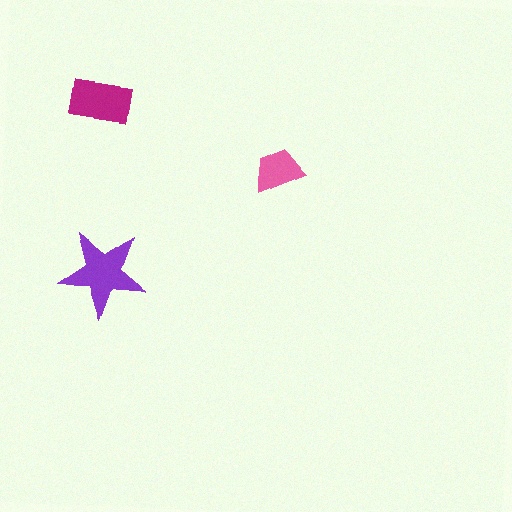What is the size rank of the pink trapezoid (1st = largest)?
3rd.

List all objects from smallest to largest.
The pink trapezoid, the magenta rectangle, the purple star.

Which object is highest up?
The magenta rectangle is topmost.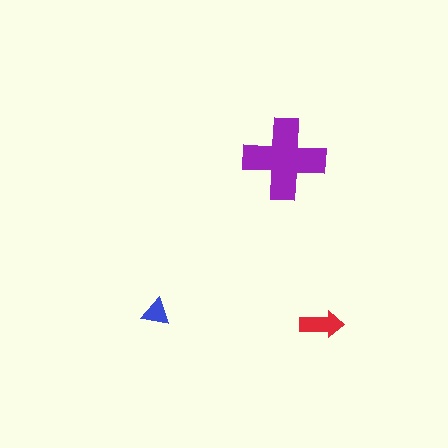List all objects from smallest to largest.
The blue triangle, the red arrow, the purple cross.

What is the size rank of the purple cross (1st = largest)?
1st.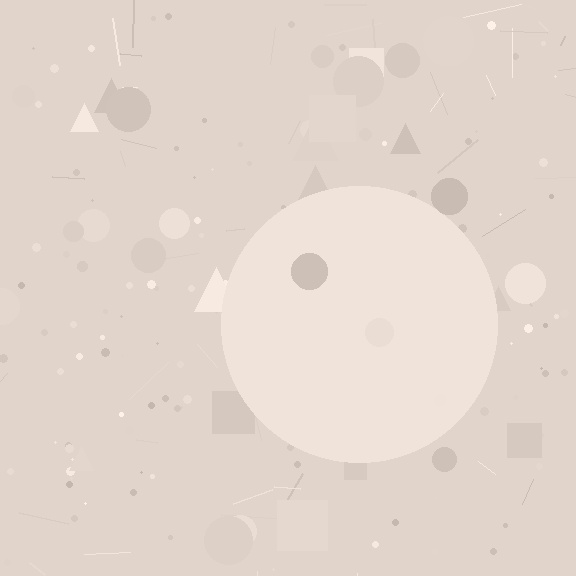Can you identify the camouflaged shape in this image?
The camouflaged shape is a circle.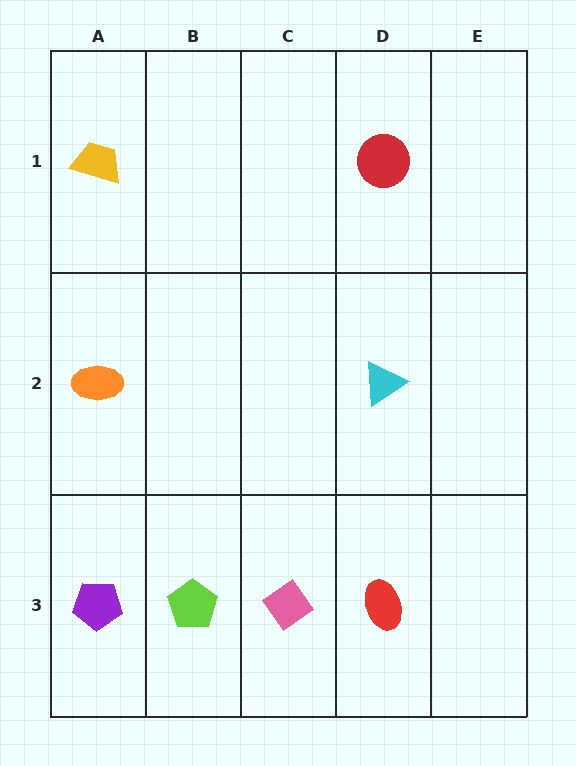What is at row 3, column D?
A red ellipse.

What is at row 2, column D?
A cyan triangle.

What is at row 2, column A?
An orange ellipse.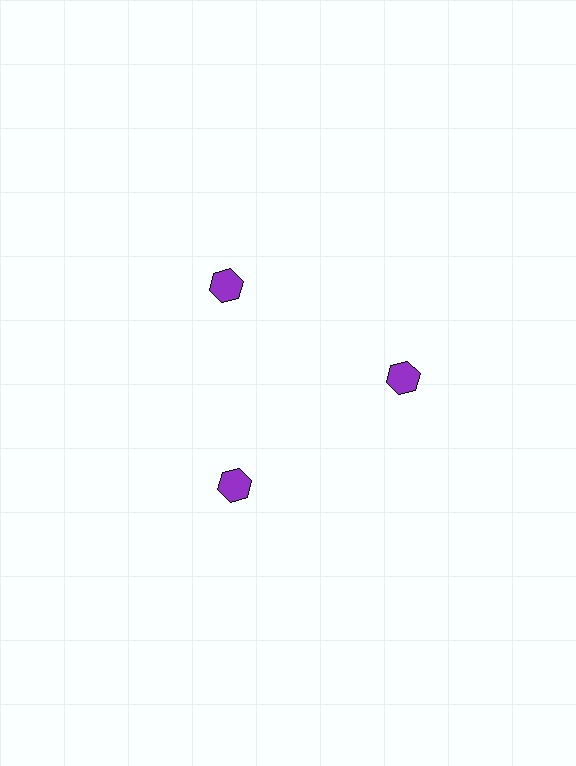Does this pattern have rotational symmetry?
Yes, this pattern has 3-fold rotational symmetry. It looks the same after rotating 120 degrees around the center.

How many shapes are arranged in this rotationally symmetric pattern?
There are 3 shapes, arranged in 3 groups of 1.